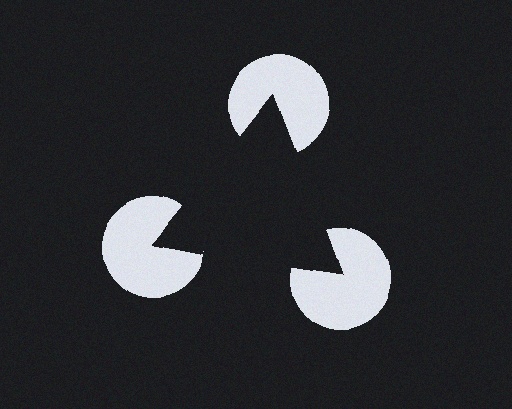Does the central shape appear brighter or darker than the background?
It typically appears slightly darker than the background, even though no actual brightness change is drawn.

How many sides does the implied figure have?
3 sides.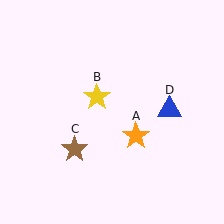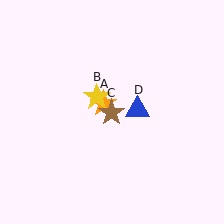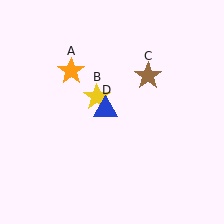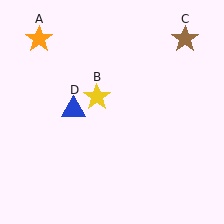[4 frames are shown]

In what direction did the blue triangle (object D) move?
The blue triangle (object D) moved left.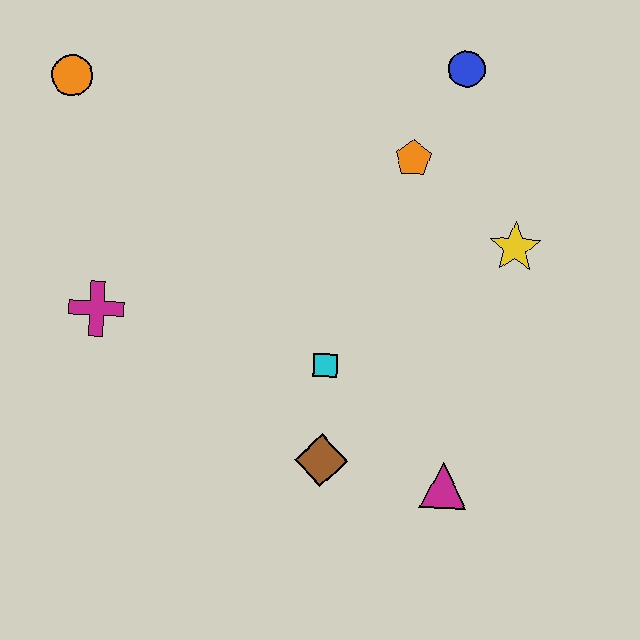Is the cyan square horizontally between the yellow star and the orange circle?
Yes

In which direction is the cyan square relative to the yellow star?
The cyan square is to the left of the yellow star.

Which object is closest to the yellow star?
The orange pentagon is closest to the yellow star.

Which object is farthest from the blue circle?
The magenta cross is farthest from the blue circle.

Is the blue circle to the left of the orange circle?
No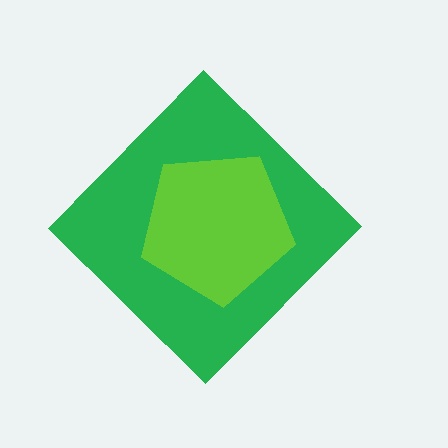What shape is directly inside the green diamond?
The lime pentagon.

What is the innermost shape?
The lime pentagon.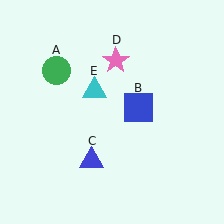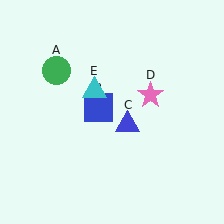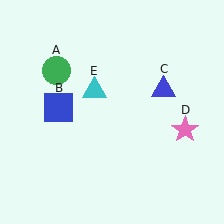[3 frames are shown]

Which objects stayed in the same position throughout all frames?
Green circle (object A) and cyan triangle (object E) remained stationary.